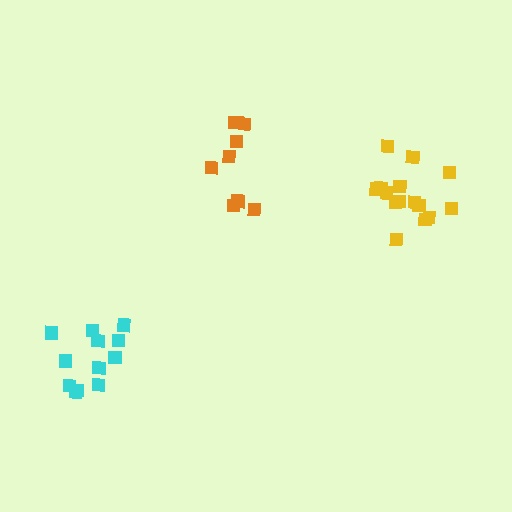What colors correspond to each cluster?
The clusters are colored: yellow, orange, cyan.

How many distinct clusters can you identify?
There are 3 distinct clusters.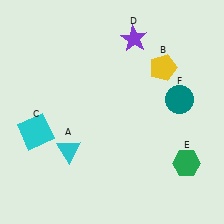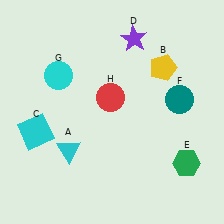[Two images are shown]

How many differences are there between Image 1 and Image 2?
There are 2 differences between the two images.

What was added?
A cyan circle (G), a red circle (H) were added in Image 2.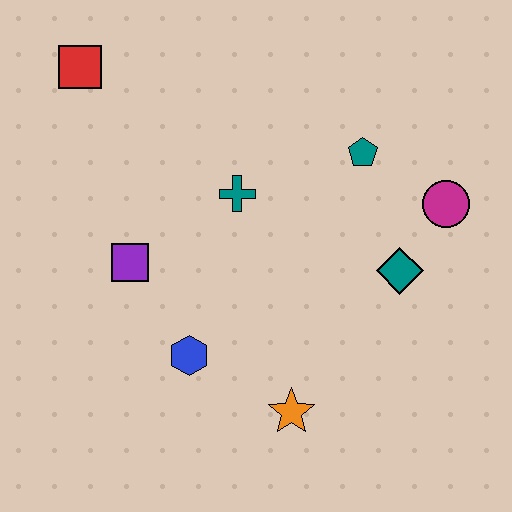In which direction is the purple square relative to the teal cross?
The purple square is to the left of the teal cross.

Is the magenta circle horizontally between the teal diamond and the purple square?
No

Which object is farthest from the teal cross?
The orange star is farthest from the teal cross.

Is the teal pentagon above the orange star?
Yes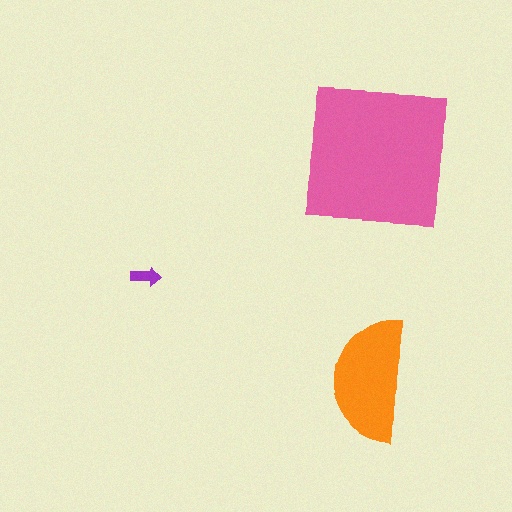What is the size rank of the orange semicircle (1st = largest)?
2nd.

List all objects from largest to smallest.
The pink square, the orange semicircle, the purple arrow.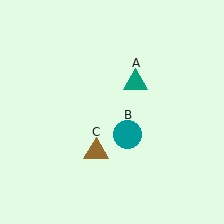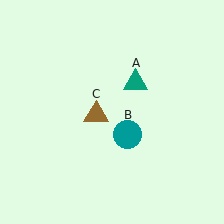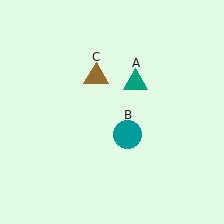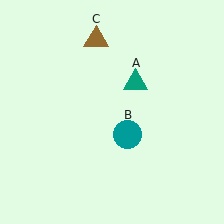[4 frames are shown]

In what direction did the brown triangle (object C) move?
The brown triangle (object C) moved up.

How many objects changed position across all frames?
1 object changed position: brown triangle (object C).